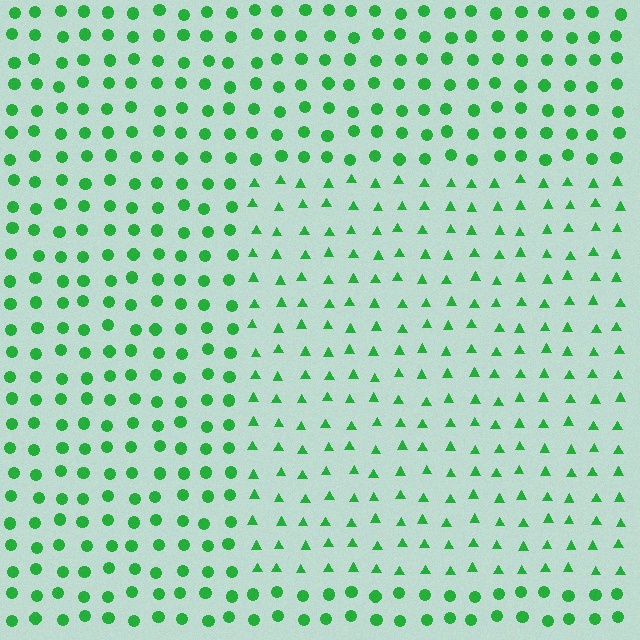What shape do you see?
I see a rectangle.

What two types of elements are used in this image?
The image uses triangles inside the rectangle region and circles outside it.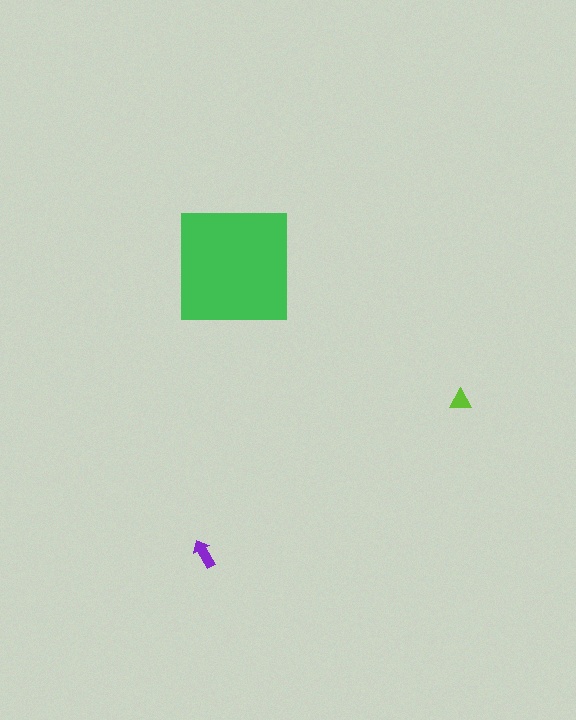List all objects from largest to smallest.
The green square, the purple arrow, the lime triangle.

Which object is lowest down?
The purple arrow is bottommost.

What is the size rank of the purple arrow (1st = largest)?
2nd.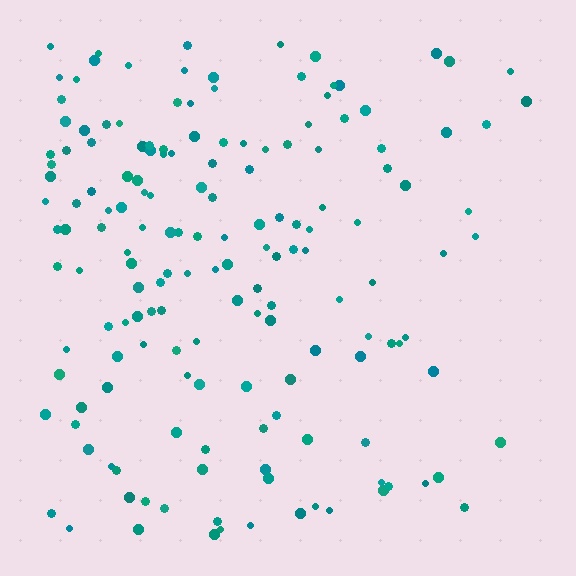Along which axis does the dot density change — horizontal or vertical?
Horizontal.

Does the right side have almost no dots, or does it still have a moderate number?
Still a moderate number, just noticeably fewer than the left.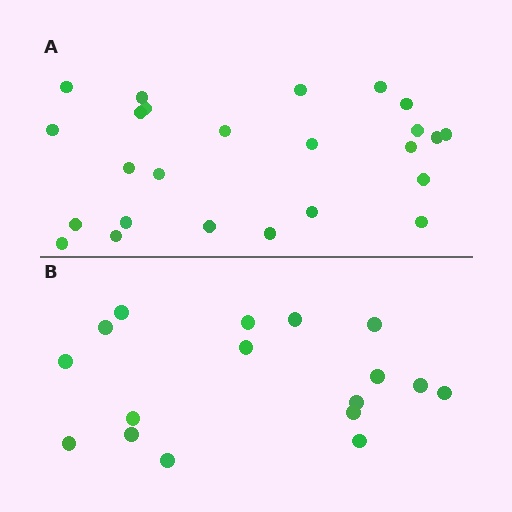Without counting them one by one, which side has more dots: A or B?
Region A (the top region) has more dots.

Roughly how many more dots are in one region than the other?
Region A has roughly 8 or so more dots than region B.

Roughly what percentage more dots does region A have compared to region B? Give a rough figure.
About 45% more.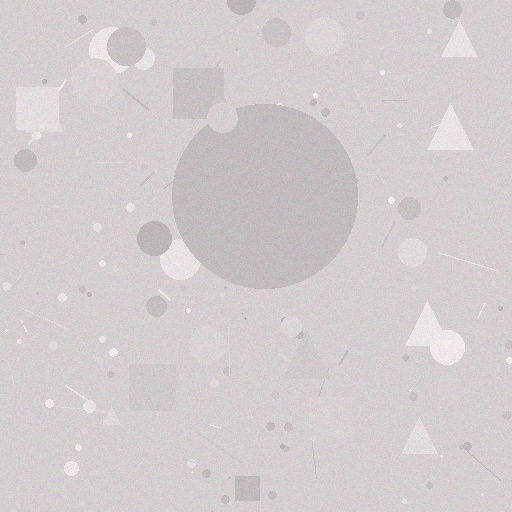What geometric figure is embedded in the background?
A circle is embedded in the background.